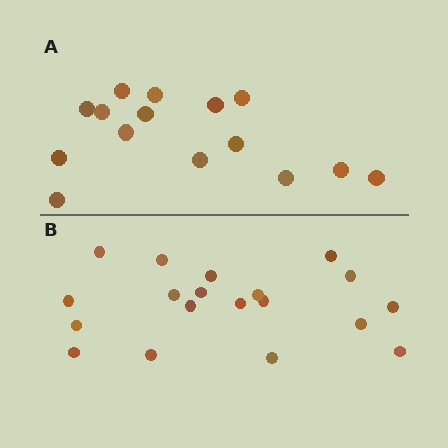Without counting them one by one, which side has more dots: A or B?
Region B (the bottom region) has more dots.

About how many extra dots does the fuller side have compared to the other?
Region B has about 4 more dots than region A.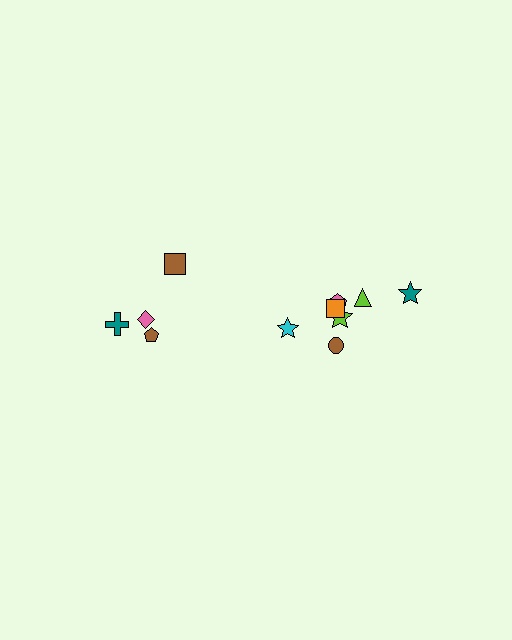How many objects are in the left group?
There are 4 objects.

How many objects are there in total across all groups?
There are 11 objects.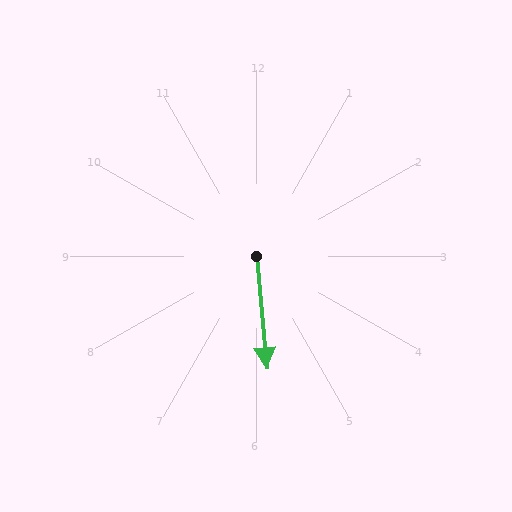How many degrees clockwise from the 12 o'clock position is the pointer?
Approximately 175 degrees.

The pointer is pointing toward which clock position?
Roughly 6 o'clock.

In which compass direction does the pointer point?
South.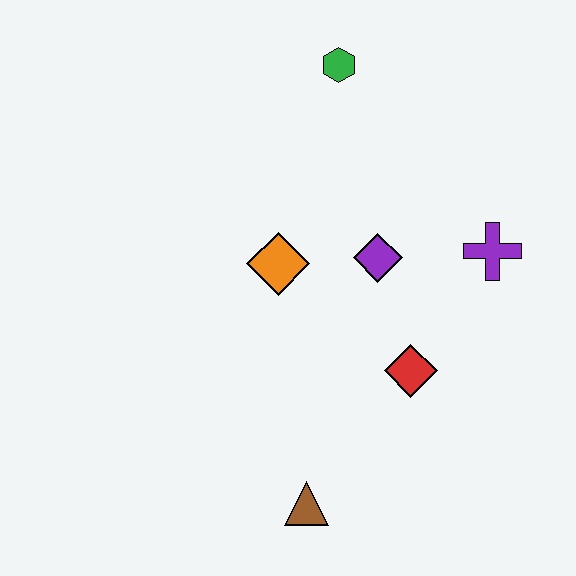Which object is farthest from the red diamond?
The green hexagon is farthest from the red diamond.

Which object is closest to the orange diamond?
The purple diamond is closest to the orange diamond.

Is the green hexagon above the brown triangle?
Yes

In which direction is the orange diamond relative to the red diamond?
The orange diamond is to the left of the red diamond.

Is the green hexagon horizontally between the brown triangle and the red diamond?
Yes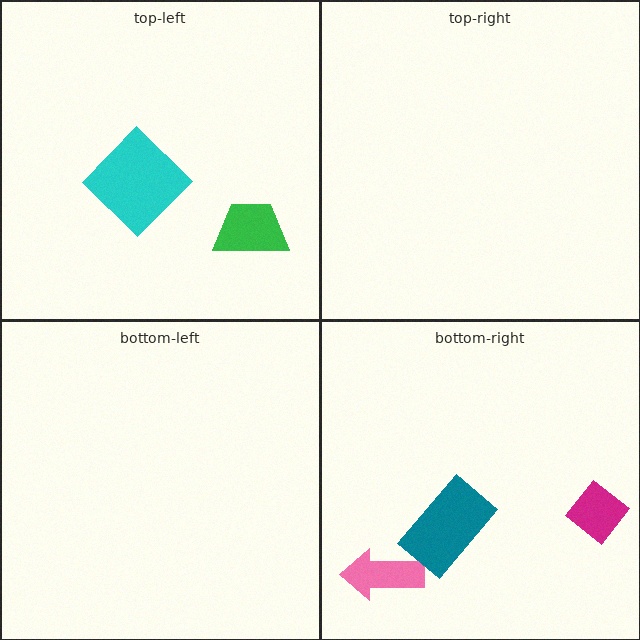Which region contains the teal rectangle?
The bottom-right region.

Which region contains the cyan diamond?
The top-left region.